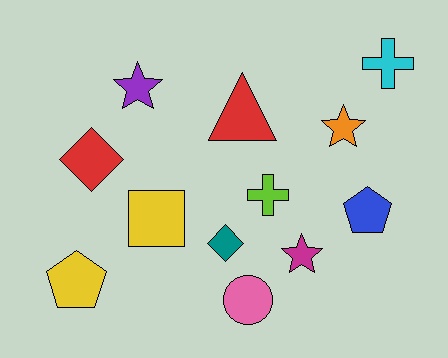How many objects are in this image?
There are 12 objects.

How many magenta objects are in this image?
There is 1 magenta object.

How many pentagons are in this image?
There are 2 pentagons.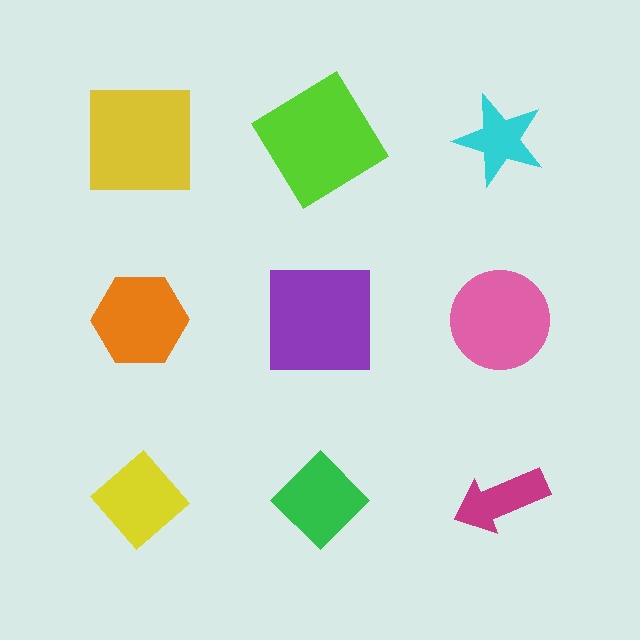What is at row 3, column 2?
A green diamond.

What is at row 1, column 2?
A lime diamond.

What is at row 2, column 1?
An orange hexagon.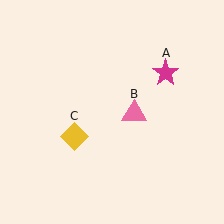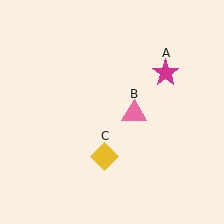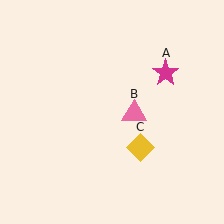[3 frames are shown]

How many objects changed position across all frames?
1 object changed position: yellow diamond (object C).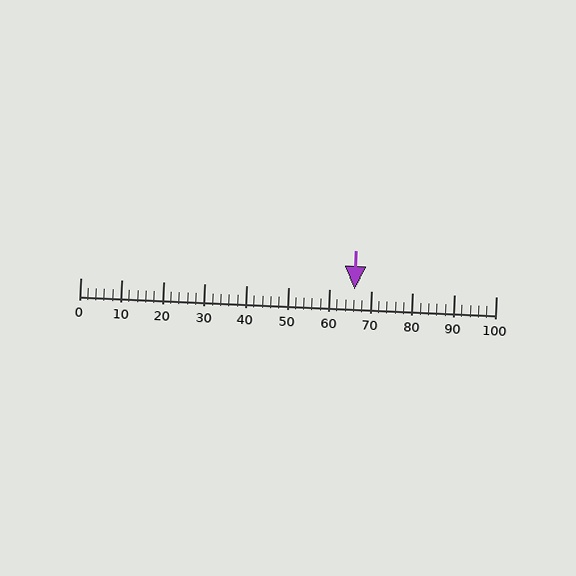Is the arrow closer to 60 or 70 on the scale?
The arrow is closer to 70.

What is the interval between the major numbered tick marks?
The major tick marks are spaced 10 units apart.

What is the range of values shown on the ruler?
The ruler shows values from 0 to 100.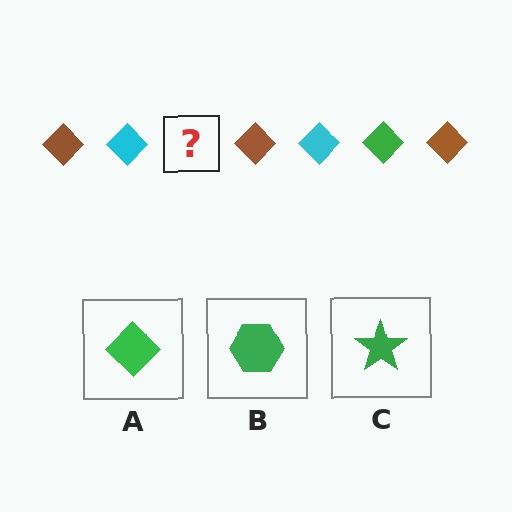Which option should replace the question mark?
Option A.